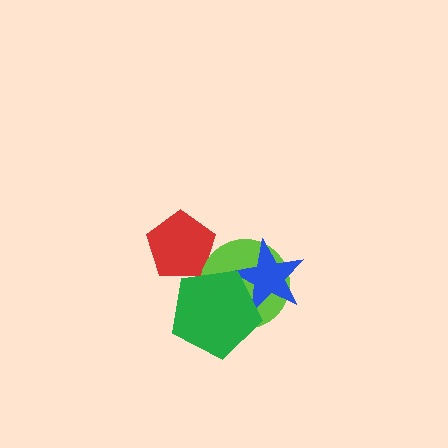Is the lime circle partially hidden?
Yes, it is partially covered by another shape.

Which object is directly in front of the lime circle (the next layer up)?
The blue star is directly in front of the lime circle.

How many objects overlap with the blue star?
2 objects overlap with the blue star.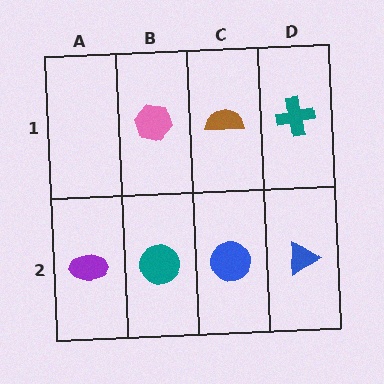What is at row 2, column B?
A teal circle.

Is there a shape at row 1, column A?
No, that cell is empty.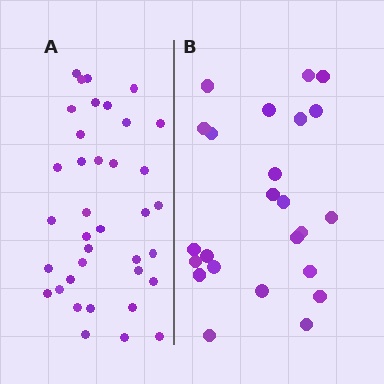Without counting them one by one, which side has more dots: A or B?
Region A (the left region) has more dots.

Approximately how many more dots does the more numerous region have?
Region A has approximately 15 more dots than region B.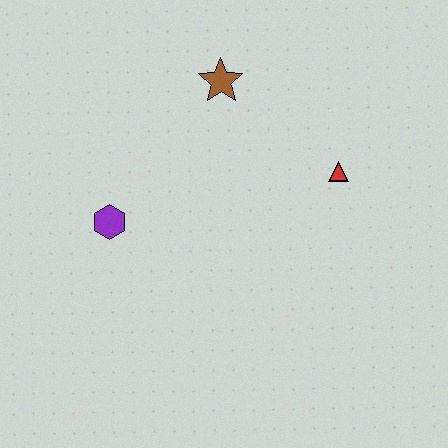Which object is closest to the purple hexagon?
The brown star is closest to the purple hexagon.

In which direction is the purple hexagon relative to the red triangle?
The purple hexagon is to the left of the red triangle.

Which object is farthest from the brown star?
The purple hexagon is farthest from the brown star.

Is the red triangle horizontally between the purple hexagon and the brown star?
No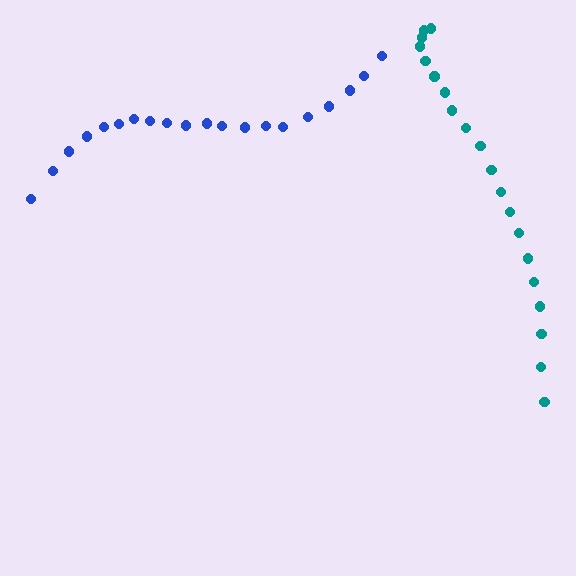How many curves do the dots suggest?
There are 2 distinct paths.